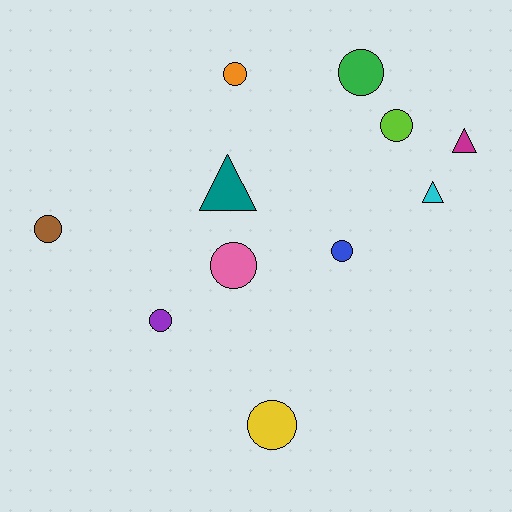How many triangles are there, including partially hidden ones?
There are 3 triangles.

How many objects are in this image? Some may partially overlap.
There are 11 objects.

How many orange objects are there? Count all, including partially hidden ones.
There is 1 orange object.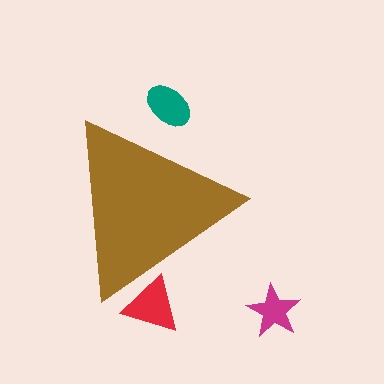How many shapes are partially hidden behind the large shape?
2 shapes are partially hidden.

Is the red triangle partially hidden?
Yes, the red triangle is partially hidden behind the brown triangle.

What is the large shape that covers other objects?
A brown triangle.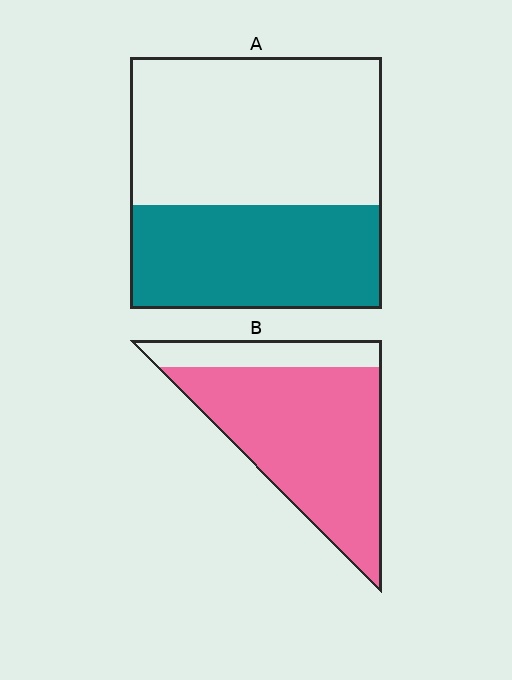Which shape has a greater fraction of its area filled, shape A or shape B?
Shape B.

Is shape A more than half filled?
No.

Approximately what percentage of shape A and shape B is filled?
A is approximately 40% and B is approximately 80%.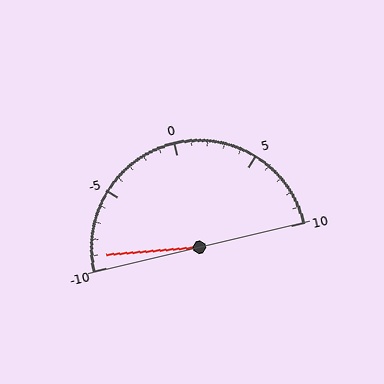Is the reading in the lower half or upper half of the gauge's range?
The reading is in the lower half of the range (-10 to 10).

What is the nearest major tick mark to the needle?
The nearest major tick mark is -10.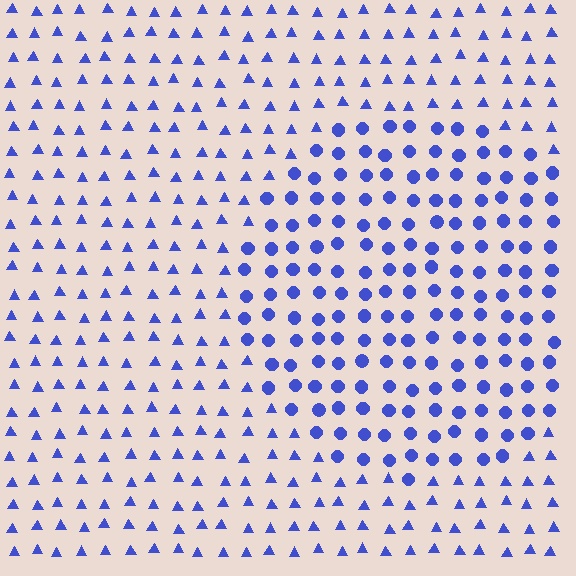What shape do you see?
I see a circle.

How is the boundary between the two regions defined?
The boundary is defined by a change in element shape: circles inside vs. triangles outside. All elements share the same color and spacing.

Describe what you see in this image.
The image is filled with small blue elements arranged in a uniform grid. A circle-shaped region contains circles, while the surrounding area contains triangles. The boundary is defined purely by the change in element shape.